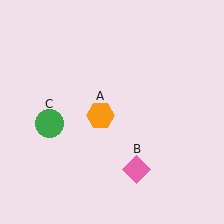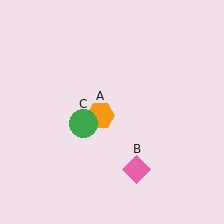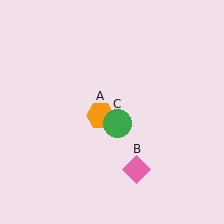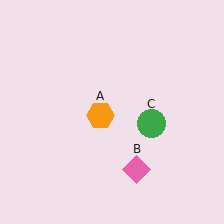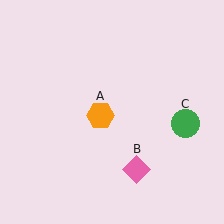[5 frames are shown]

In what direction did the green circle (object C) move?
The green circle (object C) moved right.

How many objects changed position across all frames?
1 object changed position: green circle (object C).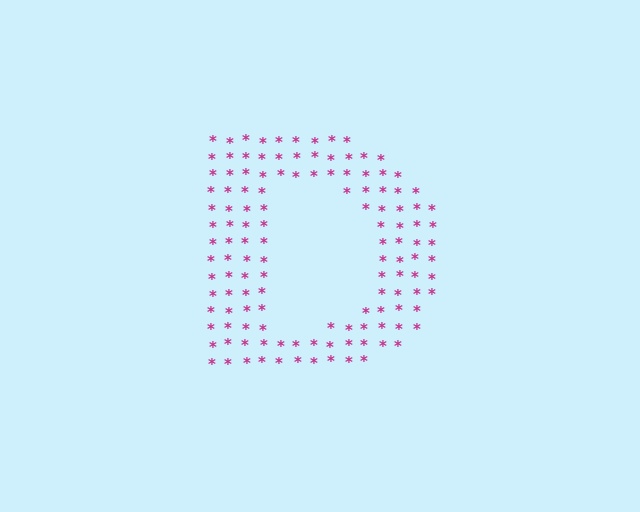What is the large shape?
The large shape is the letter D.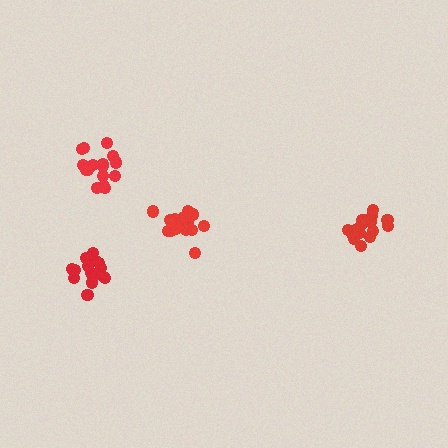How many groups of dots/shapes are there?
There are 4 groups.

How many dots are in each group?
Group 1: 18 dots, Group 2: 17 dots, Group 3: 17 dots, Group 4: 17 dots (69 total).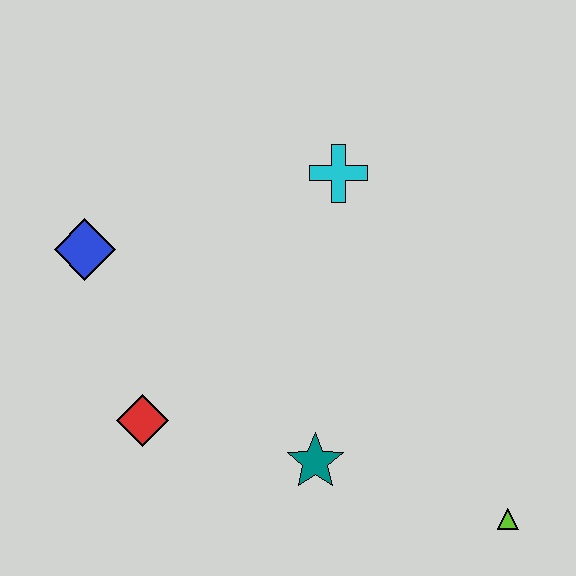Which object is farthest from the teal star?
The blue diamond is farthest from the teal star.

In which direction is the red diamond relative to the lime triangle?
The red diamond is to the left of the lime triangle.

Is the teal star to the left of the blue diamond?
No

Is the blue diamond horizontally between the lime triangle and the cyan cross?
No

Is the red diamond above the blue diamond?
No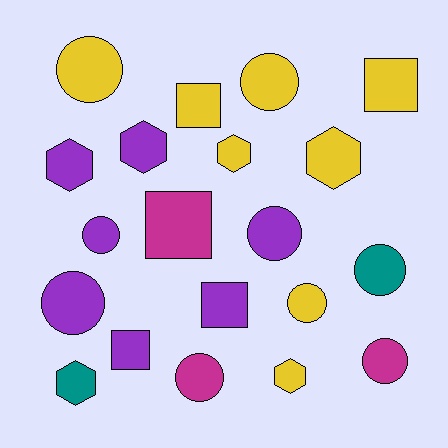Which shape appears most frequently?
Circle, with 9 objects.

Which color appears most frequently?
Yellow, with 8 objects.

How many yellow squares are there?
There are 2 yellow squares.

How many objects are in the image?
There are 20 objects.